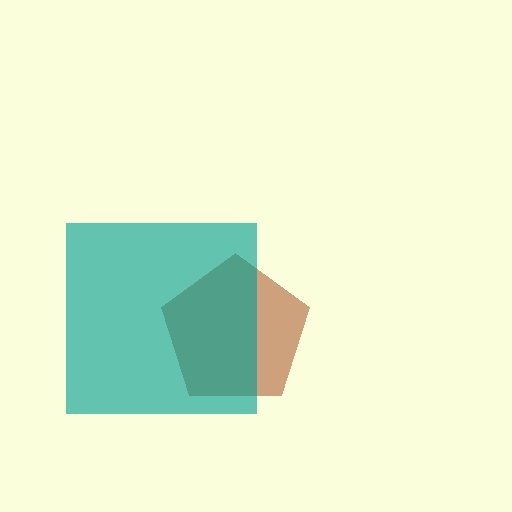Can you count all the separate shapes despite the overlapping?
Yes, there are 2 separate shapes.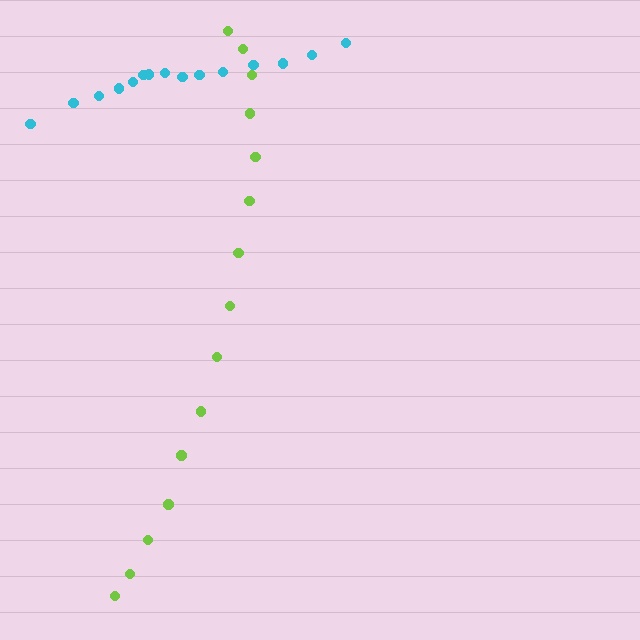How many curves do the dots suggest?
There are 2 distinct paths.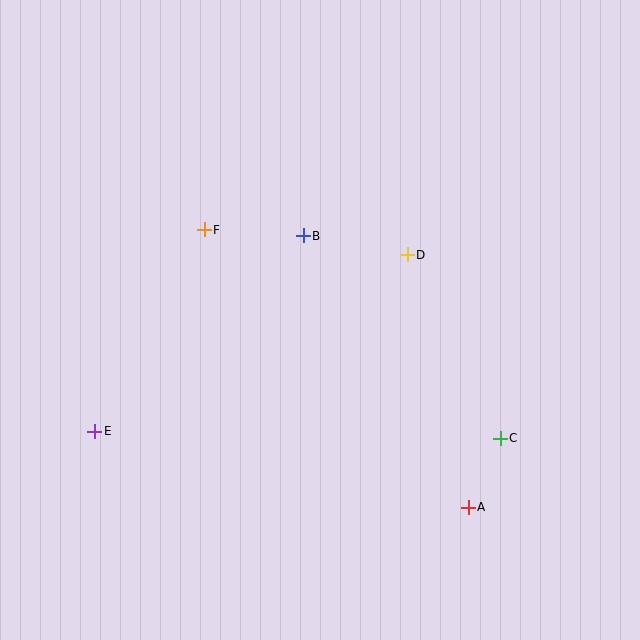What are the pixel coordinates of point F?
Point F is at (204, 230).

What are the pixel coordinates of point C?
Point C is at (500, 438).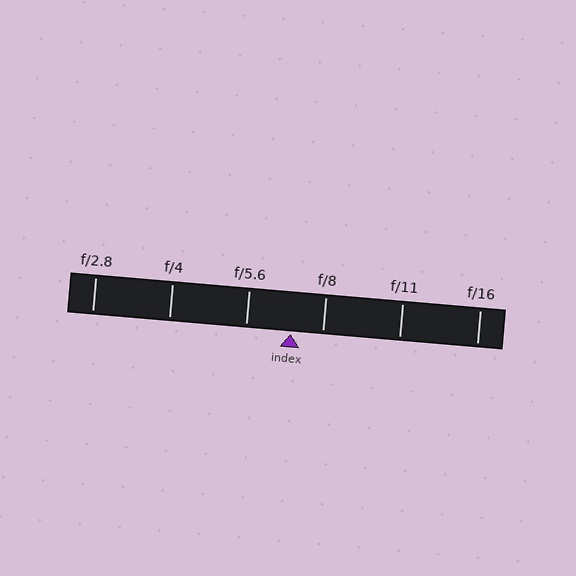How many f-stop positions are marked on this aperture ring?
There are 6 f-stop positions marked.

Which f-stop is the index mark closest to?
The index mark is closest to f/8.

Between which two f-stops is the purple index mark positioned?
The index mark is between f/5.6 and f/8.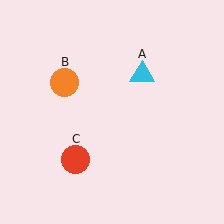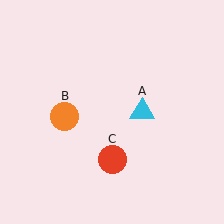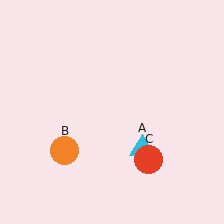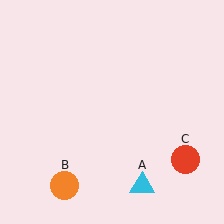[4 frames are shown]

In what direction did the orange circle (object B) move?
The orange circle (object B) moved down.